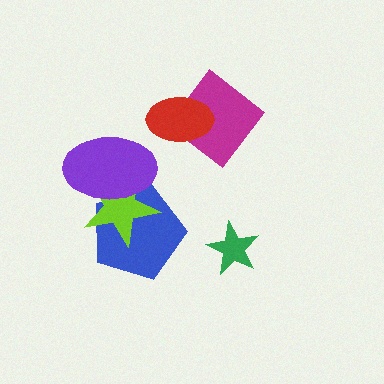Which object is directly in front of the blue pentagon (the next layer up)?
The lime star is directly in front of the blue pentagon.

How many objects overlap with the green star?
0 objects overlap with the green star.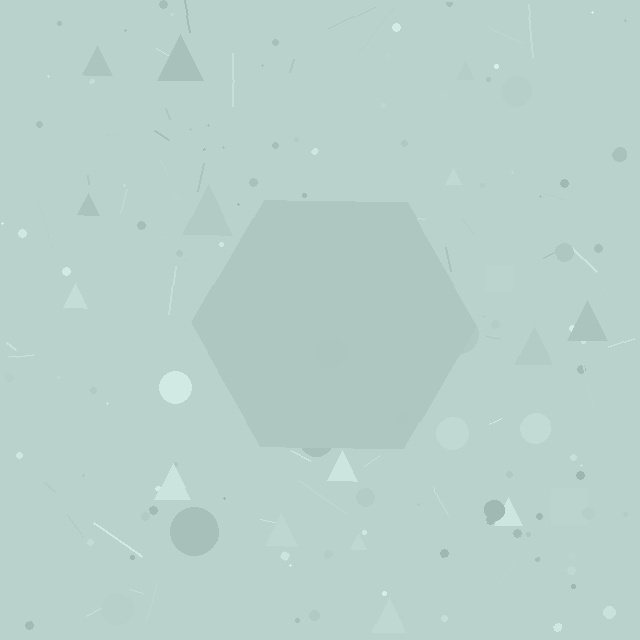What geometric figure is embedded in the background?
A hexagon is embedded in the background.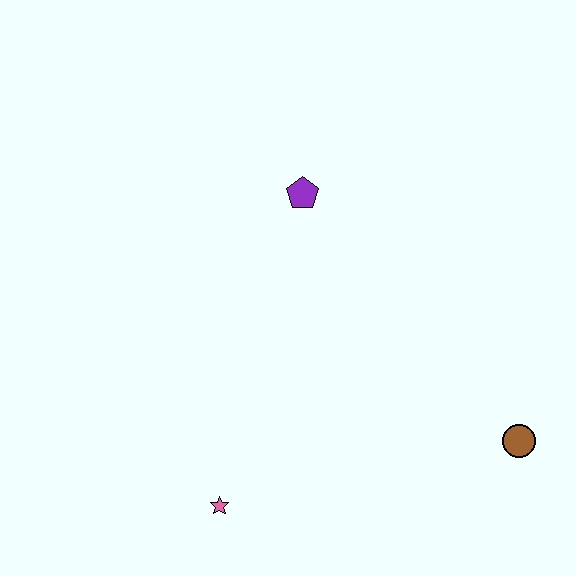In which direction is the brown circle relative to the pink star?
The brown circle is to the right of the pink star.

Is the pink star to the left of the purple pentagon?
Yes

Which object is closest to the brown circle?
The pink star is closest to the brown circle.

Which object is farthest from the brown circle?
The purple pentagon is farthest from the brown circle.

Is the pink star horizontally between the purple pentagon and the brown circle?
No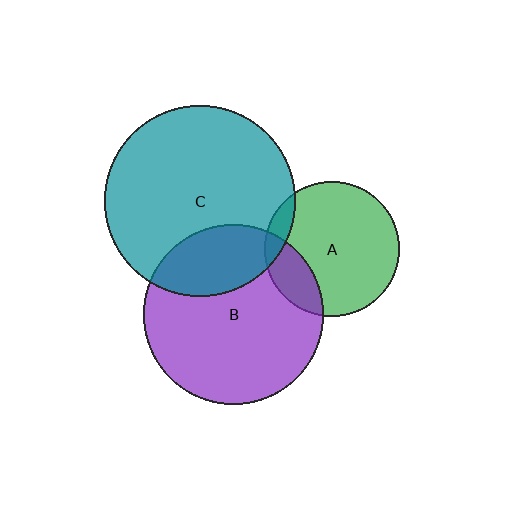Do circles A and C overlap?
Yes.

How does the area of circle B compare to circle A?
Approximately 1.8 times.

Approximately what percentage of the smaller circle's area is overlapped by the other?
Approximately 10%.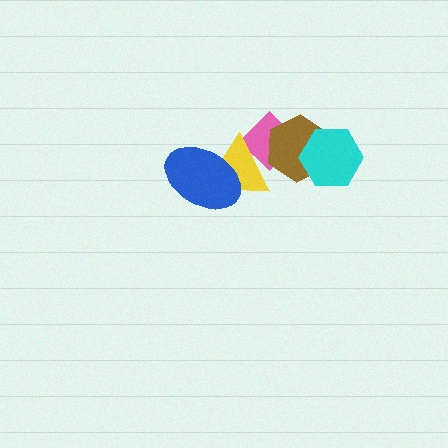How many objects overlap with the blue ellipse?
1 object overlaps with the blue ellipse.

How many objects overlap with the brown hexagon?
2 objects overlap with the brown hexagon.